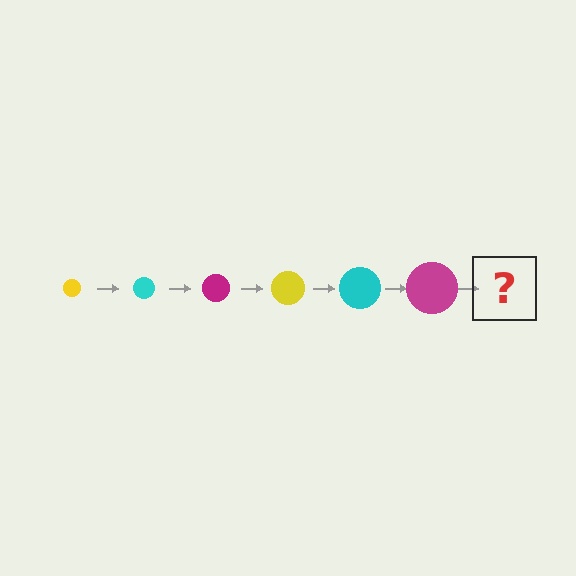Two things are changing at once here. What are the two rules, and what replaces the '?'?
The two rules are that the circle grows larger each step and the color cycles through yellow, cyan, and magenta. The '?' should be a yellow circle, larger than the previous one.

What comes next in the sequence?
The next element should be a yellow circle, larger than the previous one.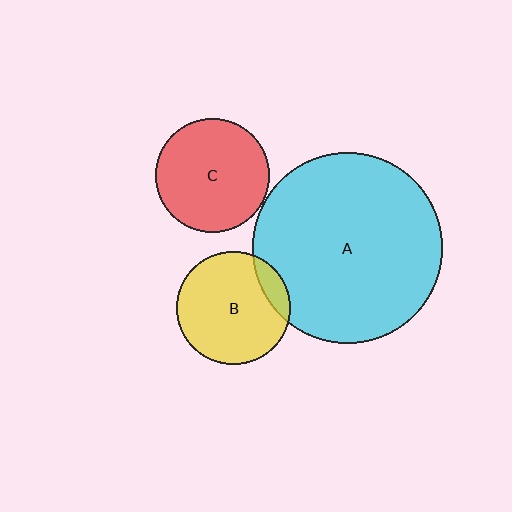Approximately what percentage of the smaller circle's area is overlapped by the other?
Approximately 10%.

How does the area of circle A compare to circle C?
Approximately 2.8 times.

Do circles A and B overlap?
Yes.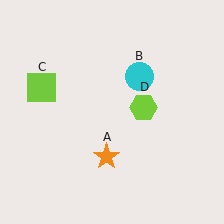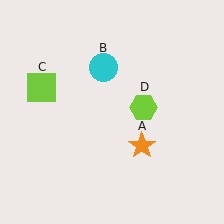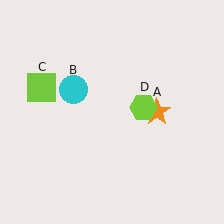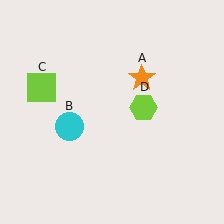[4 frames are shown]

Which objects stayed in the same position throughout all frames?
Lime square (object C) and lime hexagon (object D) remained stationary.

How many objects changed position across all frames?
2 objects changed position: orange star (object A), cyan circle (object B).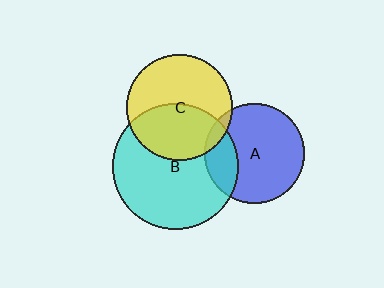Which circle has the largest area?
Circle B (cyan).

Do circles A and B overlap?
Yes.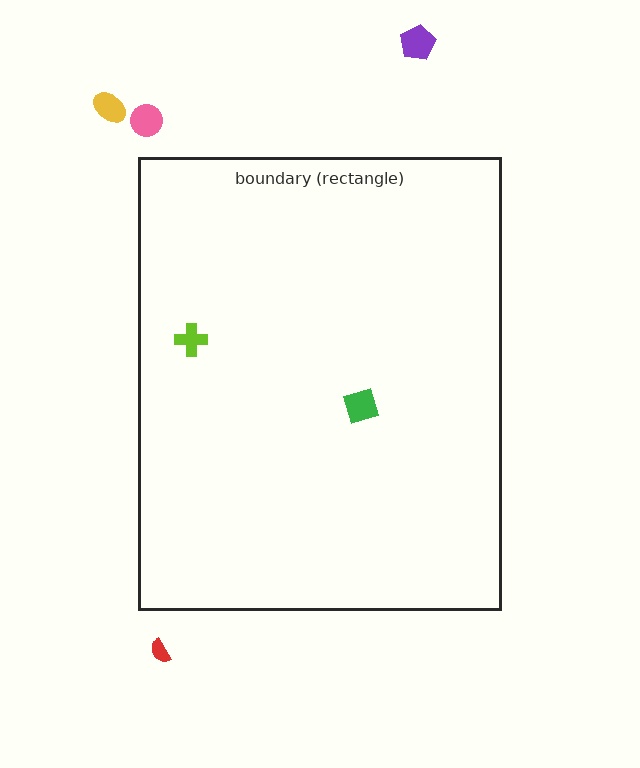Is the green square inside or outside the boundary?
Inside.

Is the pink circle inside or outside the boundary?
Outside.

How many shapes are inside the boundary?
2 inside, 4 outside.